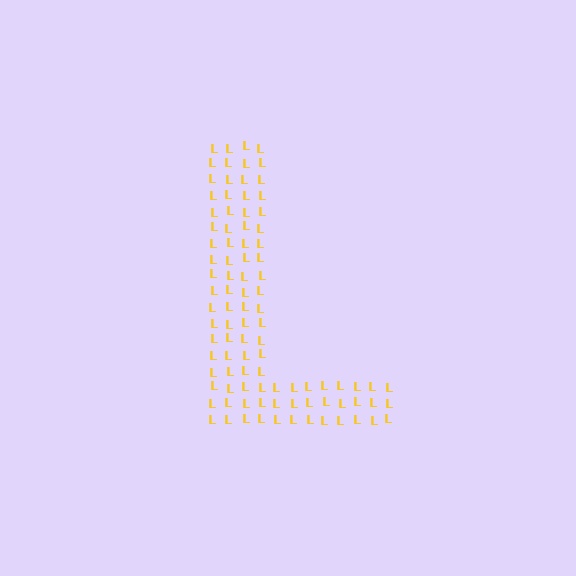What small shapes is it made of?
It is made of small letter L's.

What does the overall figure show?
The overall figure shows the letter L.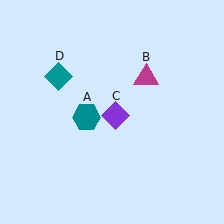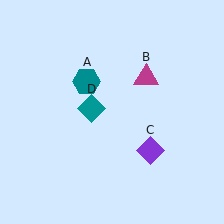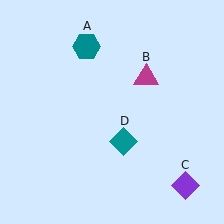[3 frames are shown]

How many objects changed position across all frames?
3 objects changed position: teal hexagon (object A), purple diamond (object C), teal diamond (object D).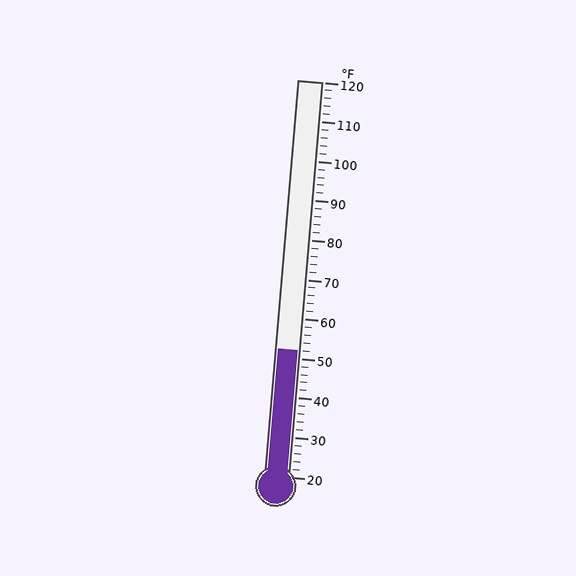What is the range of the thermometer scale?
The thermometer scale ranges from 20°F to 120°F.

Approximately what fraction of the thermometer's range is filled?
The thermometer is filled to approximately 30% of its range.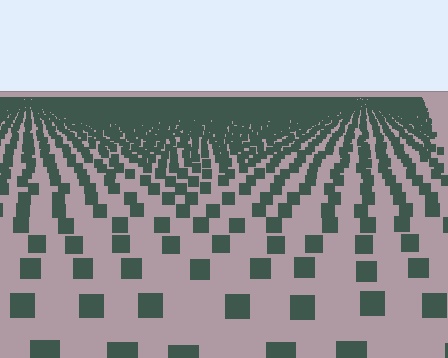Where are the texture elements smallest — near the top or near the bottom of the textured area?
Near the top.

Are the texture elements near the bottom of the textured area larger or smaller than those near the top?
Larger. Near the bottom, elements are closer to the viewer and appear at a bigger on-screen size.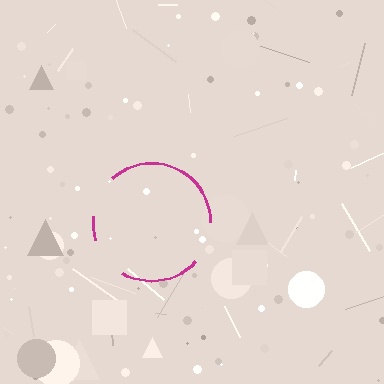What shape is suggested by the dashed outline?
The dashed outline suggests a circle.